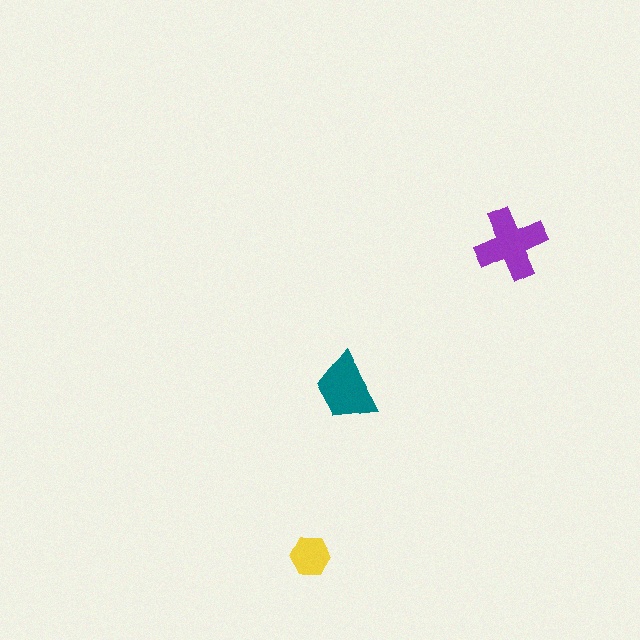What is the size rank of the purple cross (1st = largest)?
1st.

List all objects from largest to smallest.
The purple cross, the teal trapezoid, the yellow hexagon.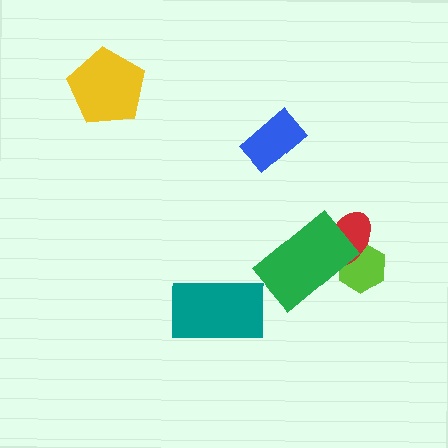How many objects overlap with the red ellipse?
2 objects overlap with the red ellipse.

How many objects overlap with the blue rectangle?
0 objects overlap with the blue rectangle.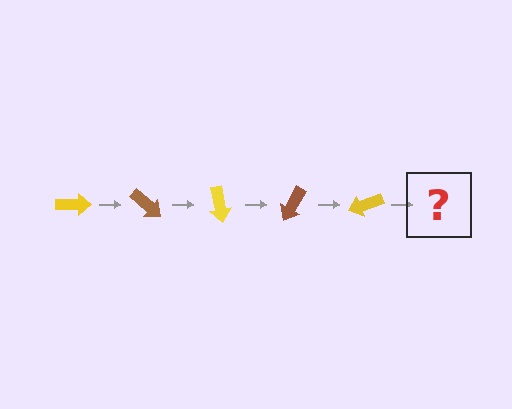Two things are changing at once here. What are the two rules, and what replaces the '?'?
The two rules are that it rotates 40 degrees each step and the color cycles through yellow and brown. The '?' should be a brown arrow, rotated 200 degrees from the start.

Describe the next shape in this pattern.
It should be a brown arrow, rotated 200 degrees from the start.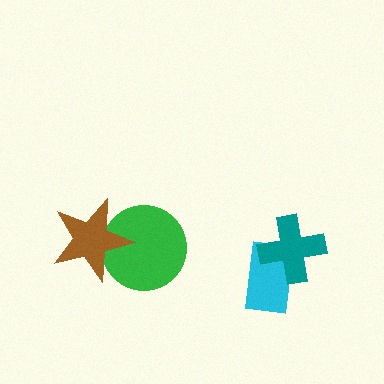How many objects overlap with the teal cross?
1 object overlaps with the teal cross.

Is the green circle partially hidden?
Yes, it is partially covered by another shape.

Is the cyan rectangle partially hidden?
Yes, it is partially covered by another shape.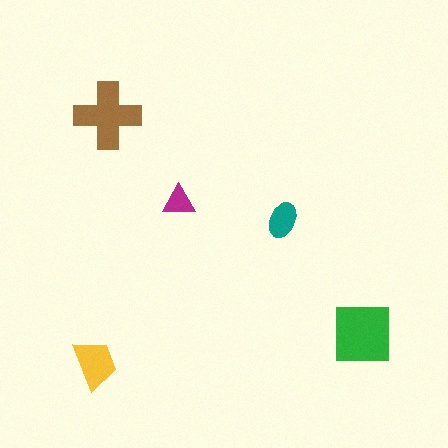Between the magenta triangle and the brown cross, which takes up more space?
The brown cross.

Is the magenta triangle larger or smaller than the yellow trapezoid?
Smaller.